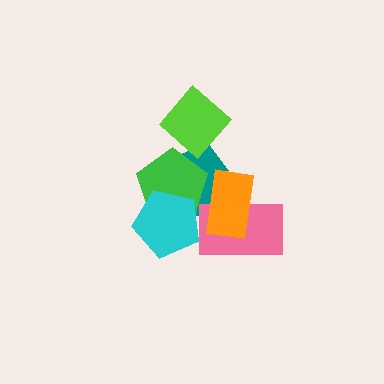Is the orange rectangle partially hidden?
No, no other shape covers it.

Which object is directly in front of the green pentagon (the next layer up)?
The cyan pentagon is directly in front of the green pentagon.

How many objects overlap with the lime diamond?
0 objects overlap with the lime diamond.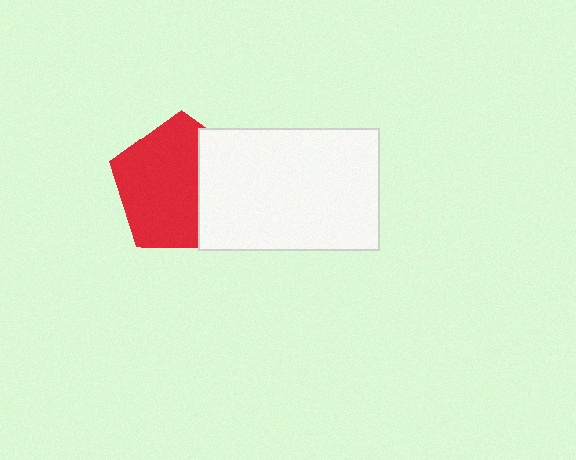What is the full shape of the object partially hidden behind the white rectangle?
The partially hidden object is a red pentagon.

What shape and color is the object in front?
The object in front is a white rectangle.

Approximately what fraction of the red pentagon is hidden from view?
Roughly 35% of the red pentagon is hidden behind the white rectangle.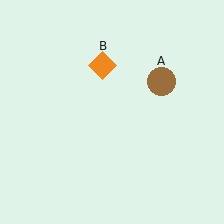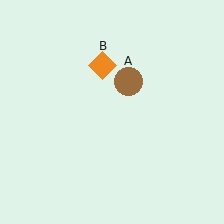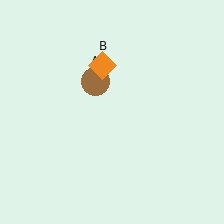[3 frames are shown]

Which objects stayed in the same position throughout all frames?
Orange diamond (object B) remained stationary.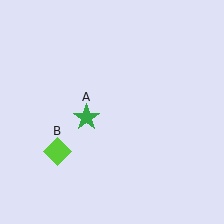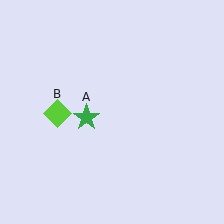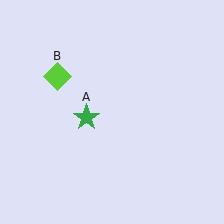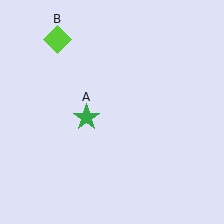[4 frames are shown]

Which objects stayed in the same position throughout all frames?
Green star (object A) remained stationary.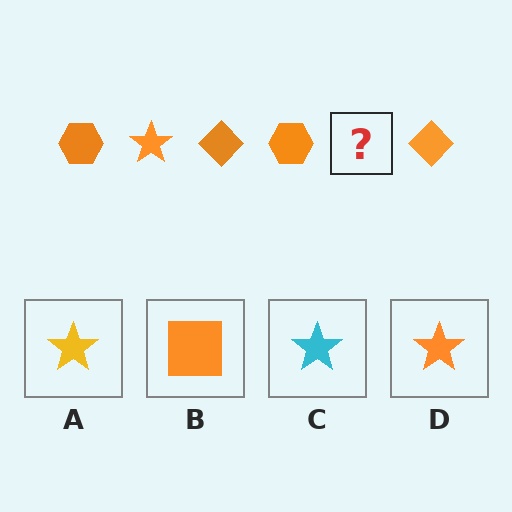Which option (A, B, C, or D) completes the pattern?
D.